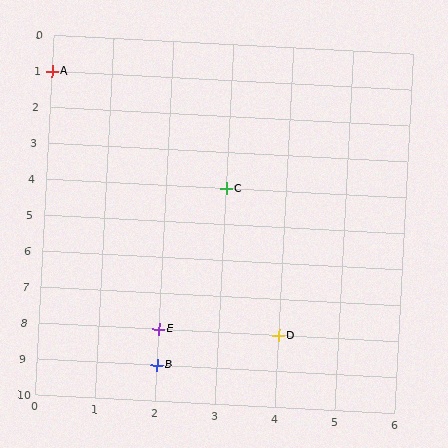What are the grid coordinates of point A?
Point A is at grid coordinates (0, 1).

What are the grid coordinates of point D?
Point D is at grid coordinates (4, 8).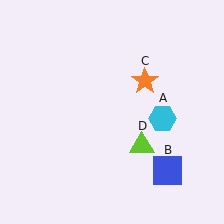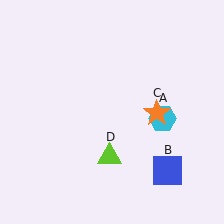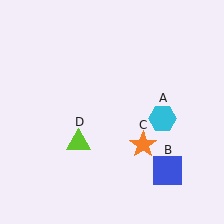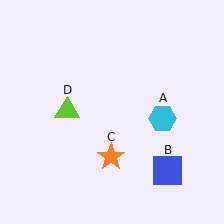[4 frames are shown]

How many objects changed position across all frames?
2 objects changed position: orange star (object C), lime triangle (object D).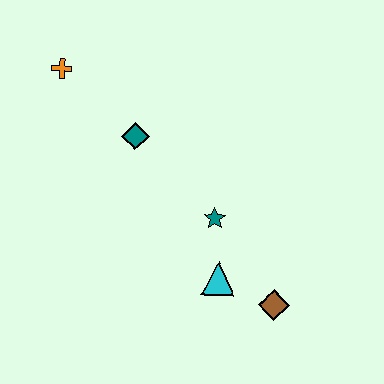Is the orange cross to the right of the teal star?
No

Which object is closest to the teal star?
The cyan triangle is closest to the teal star.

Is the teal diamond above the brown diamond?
Yes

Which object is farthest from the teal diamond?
The brown diamond is farthest from the teal diamond.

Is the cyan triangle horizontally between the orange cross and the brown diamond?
Yes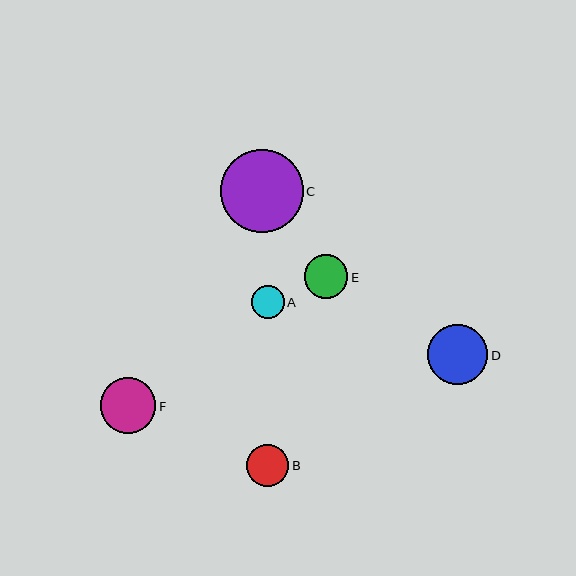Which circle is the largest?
Circle C is the largest with a size of approximately 83 pixels.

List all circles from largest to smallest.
From largest to smallest: C, D, F, E, B, A.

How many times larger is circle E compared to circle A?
Circle E is approximately 1.3 times the size of circle A.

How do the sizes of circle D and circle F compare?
Circle D and circle F are approximately the same size.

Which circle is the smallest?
Circle A is the smallest with a size of approximately 33 pixels.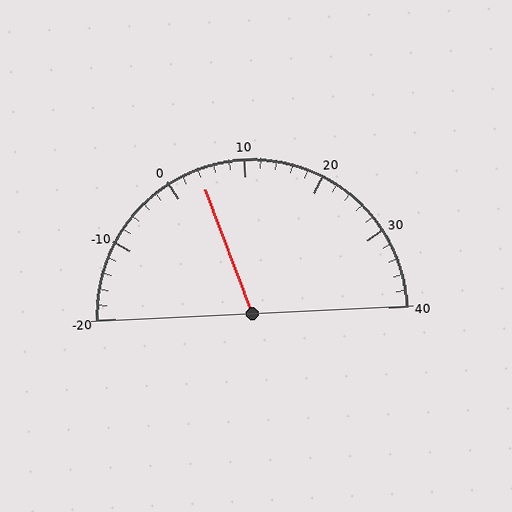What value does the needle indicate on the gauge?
The needle indicates approximately 4.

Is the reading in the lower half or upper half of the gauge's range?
The reading is in the lower half of the range (-20 to 40).